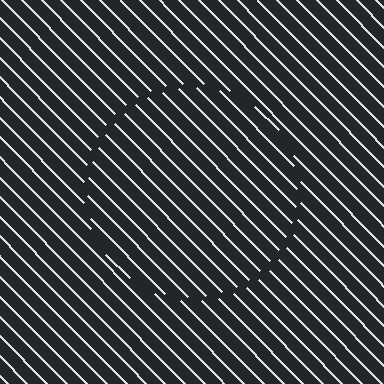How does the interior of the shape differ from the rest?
The interior of the shape contains the same grating, shifted by half a period — the contour is defined by the phase discontinuity where line-ends from the inner and outer gratings abut.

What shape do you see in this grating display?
An illusory circle. The interior of the shape contains the same grating, shifted by half a period — the contour is defined by the phase discontinuity where line-ends from the inner and outer gratings abut.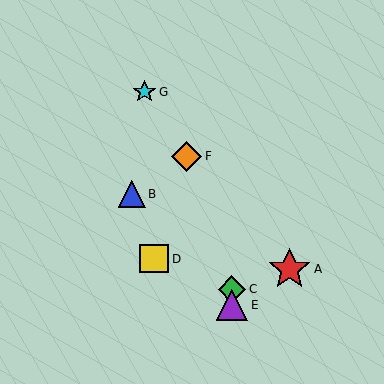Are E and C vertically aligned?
Yes, both are at x≈232.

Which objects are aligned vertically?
Objects C, E are aligned vertically.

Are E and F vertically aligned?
No, E is at x≈232 and F is at x≈186.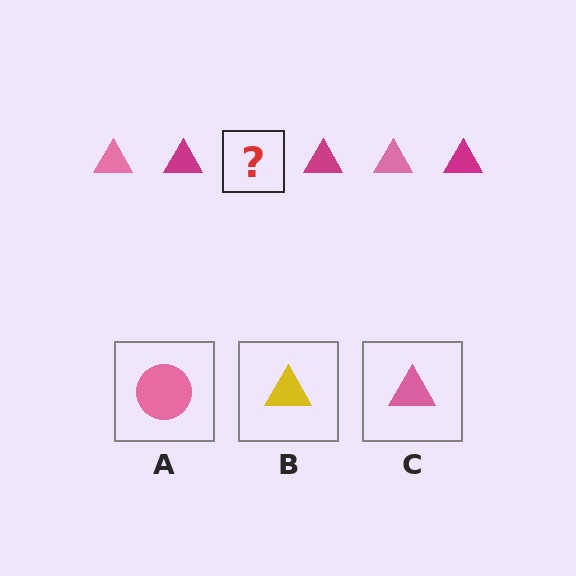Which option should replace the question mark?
Option C.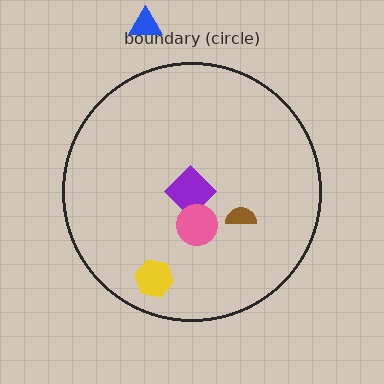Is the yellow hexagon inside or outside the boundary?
Inside.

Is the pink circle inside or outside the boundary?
Inside.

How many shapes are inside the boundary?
4 inside, 1 outside.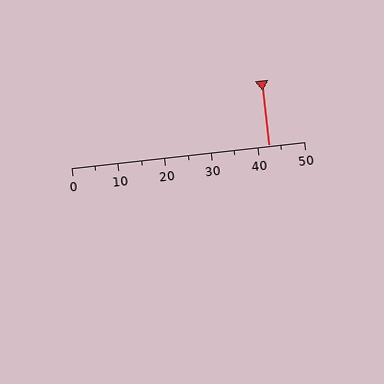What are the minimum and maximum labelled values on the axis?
The axis runs from 0 to 50.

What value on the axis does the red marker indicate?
The marker indicates approximately 42.5.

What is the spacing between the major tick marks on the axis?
The major ticks are spaced 10 apart.